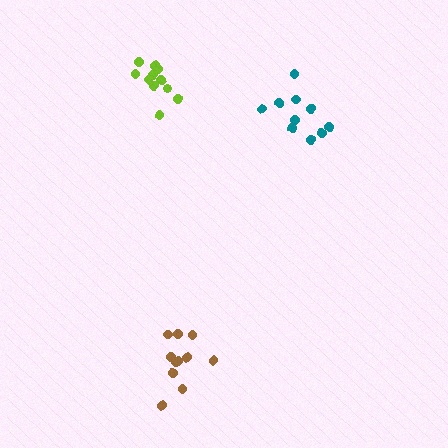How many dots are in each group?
Group 1: 11 dots, Group 2: 11 dots, Group 3: 10 dots (32 total).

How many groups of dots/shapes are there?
There are 3 groups.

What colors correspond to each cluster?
The clusters are colored: brown, lime, teal.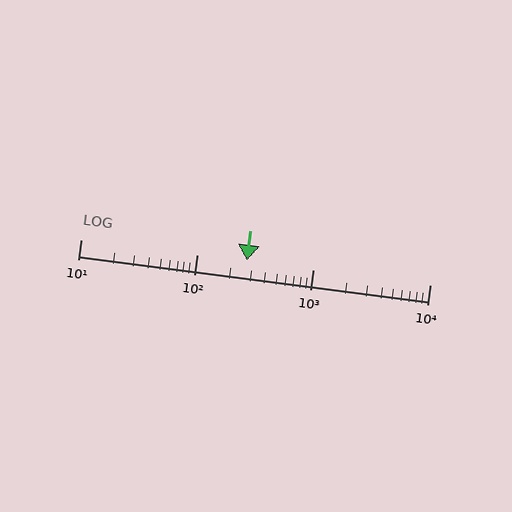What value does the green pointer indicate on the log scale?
The pointer indicates approximately 270.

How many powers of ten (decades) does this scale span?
The scale spans 3 decades, from 10 to 10000.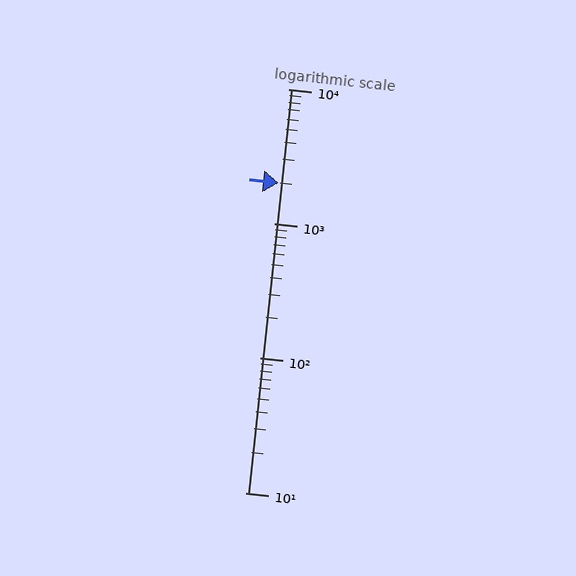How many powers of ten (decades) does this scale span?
The scale spans 3 decades, from 10 to 10000.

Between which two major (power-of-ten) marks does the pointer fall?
The pointer is between 1000 and 10000.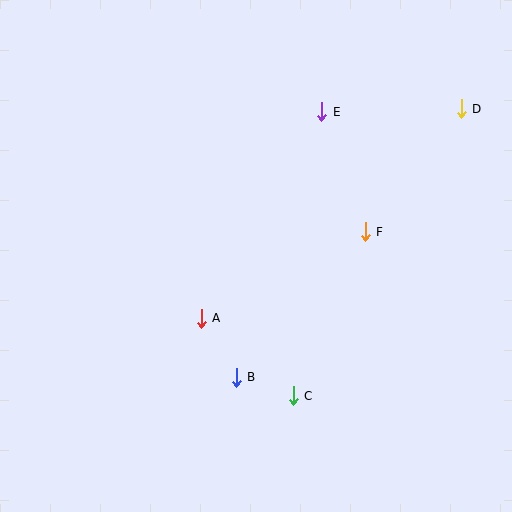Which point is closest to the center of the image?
Point A at (201, 318) is closest to the center.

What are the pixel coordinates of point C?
Point C is at (293, 396).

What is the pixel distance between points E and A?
The distance between E and A is 239 pixels.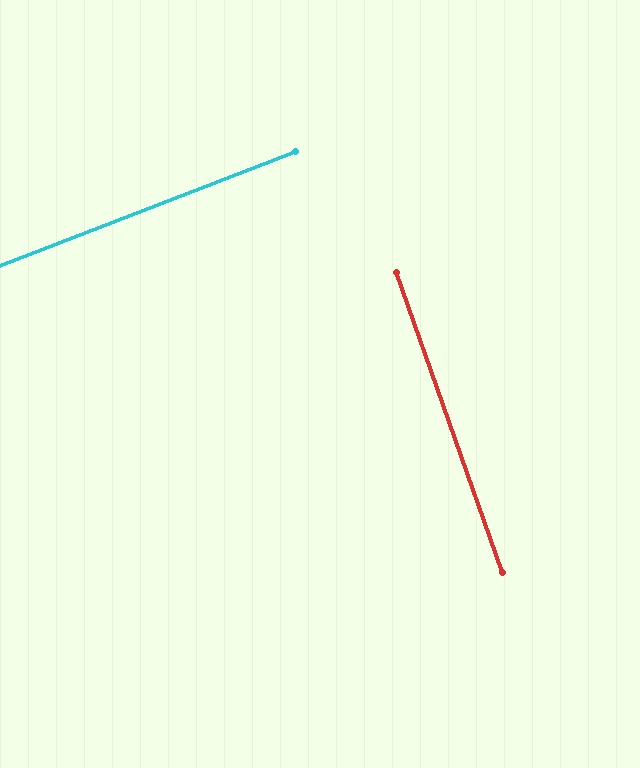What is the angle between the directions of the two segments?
Approximately 88 degrees.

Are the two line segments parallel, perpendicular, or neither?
Perpendicular — they meet at approximately 88°.